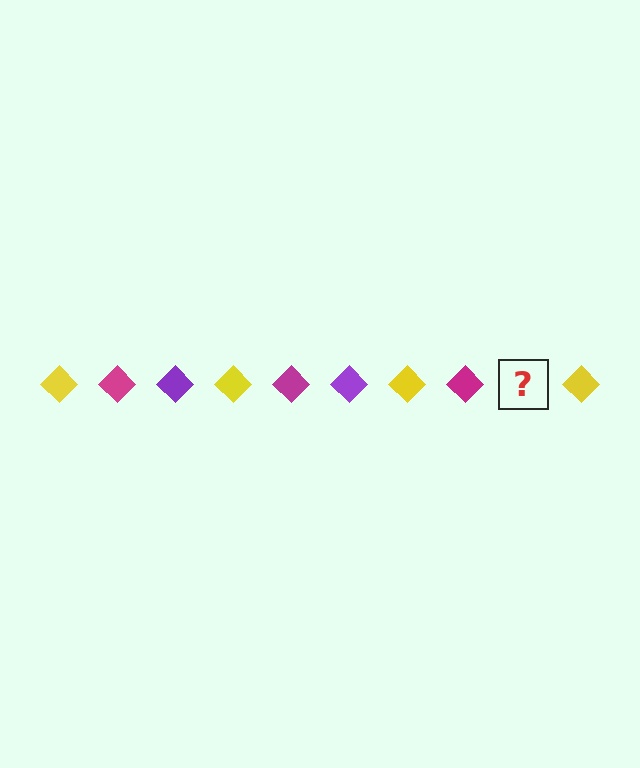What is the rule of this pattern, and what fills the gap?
The rule is that the pattern cycles through yellow, magenta, purple diamonds. The gap should be filled with a purple diamond.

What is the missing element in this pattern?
The missing element is a purple diamond.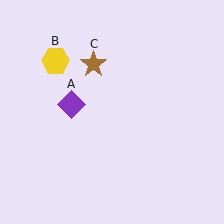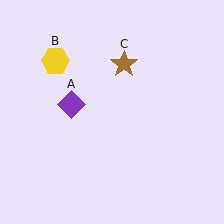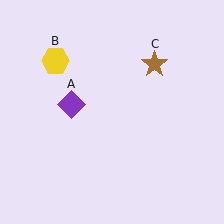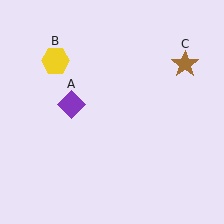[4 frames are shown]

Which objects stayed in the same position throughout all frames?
Purple diamond (object A) and yellow hexagon (object B) remained stationary.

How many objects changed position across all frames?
1 object changed position: brown star (object C).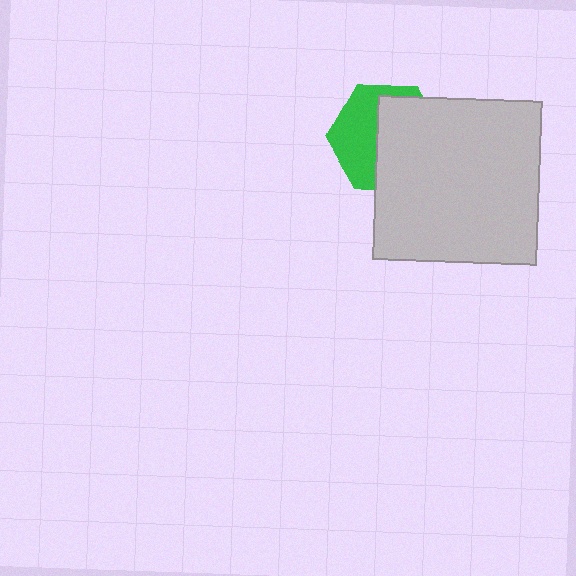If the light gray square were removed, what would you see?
You would see the complete green hexagon.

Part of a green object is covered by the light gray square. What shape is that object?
It is a hexagon.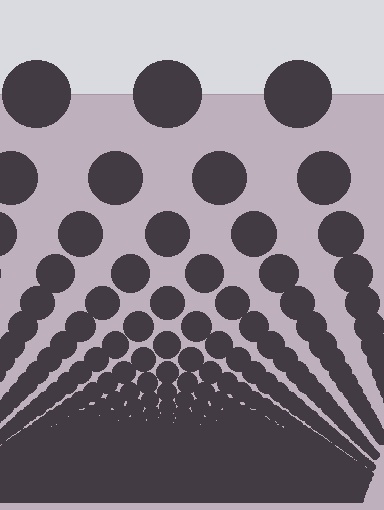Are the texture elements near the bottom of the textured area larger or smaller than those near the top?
Smaller. The gradient is inverted — elements near the bottom are smaller and denser.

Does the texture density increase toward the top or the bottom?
Density increases toward the bottom.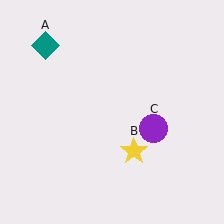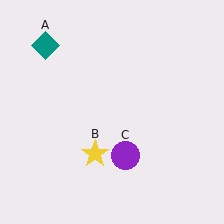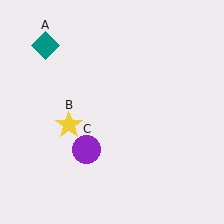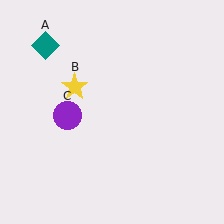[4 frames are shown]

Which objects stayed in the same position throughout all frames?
Teal diamond (object A) remained stationary.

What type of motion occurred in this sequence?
The yellow star (object B), purple circle (object C) rotated clockwise around the center of the scene.